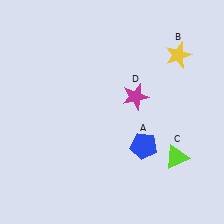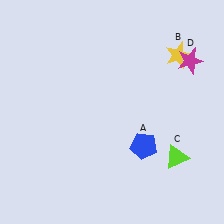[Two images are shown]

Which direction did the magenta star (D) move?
The magenta star (D) moved right.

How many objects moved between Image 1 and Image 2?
1 object moved between the two images.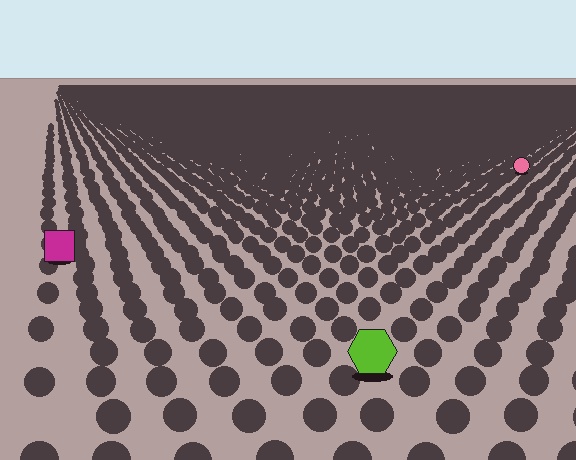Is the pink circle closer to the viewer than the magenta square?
No. The magenta square is closer — you can tell from the texture gradient: the ground texture is coarser near it.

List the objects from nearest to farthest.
From nearest to farthest: the lime hexagon, the magenta square, the pink circle.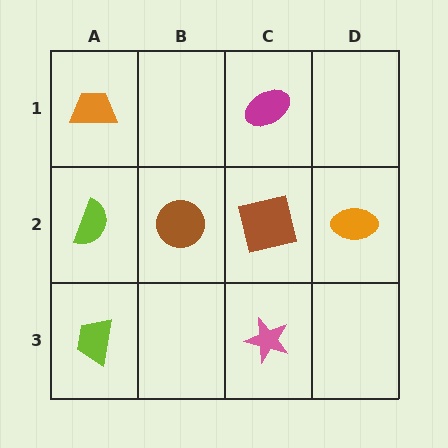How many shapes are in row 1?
2 shapes.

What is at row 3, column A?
A lime trapezoid.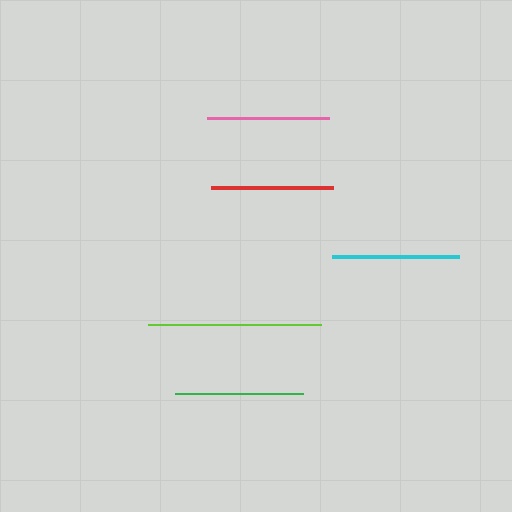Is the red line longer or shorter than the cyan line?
The cyan line is longer than the red line.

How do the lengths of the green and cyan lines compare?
The green and cyan lines are approximately the same length.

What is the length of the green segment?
The green segment is approximately 129 pixels long.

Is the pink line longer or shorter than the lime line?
The lime line is longer than the pink line.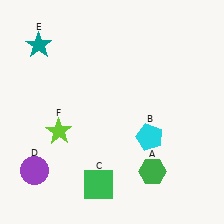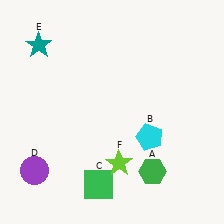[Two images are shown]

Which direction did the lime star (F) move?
The lime star (F) moved right.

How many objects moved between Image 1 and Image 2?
1 object moved between the two images.